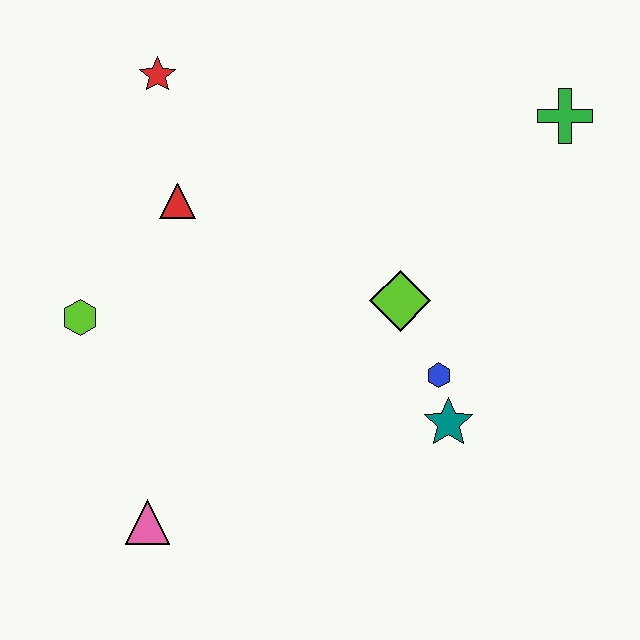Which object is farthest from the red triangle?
The green cross is farthest from the red triangle.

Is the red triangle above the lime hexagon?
Yes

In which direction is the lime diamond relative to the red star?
The lime diamond is to the right of the red star.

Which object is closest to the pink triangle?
The lime hexagon is closest to the pink triangle.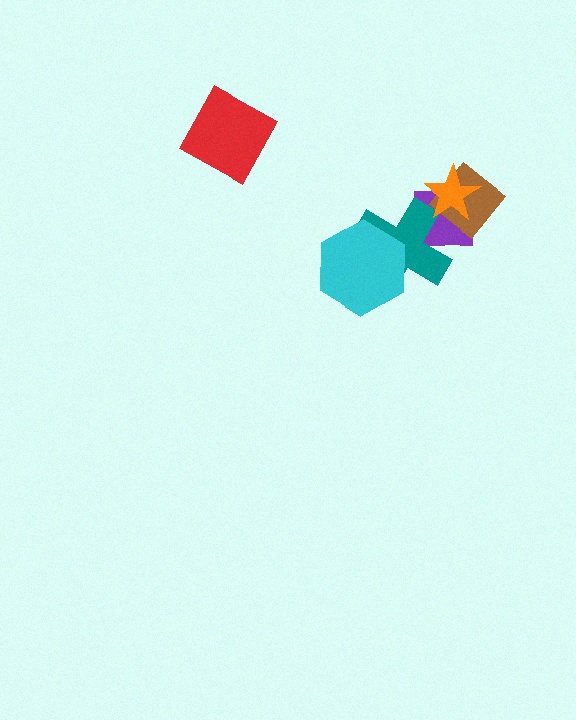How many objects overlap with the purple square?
3 objects overlap with the purple square.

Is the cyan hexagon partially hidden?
No, no other shape covers it.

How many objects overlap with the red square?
0 objects overlap with the red square.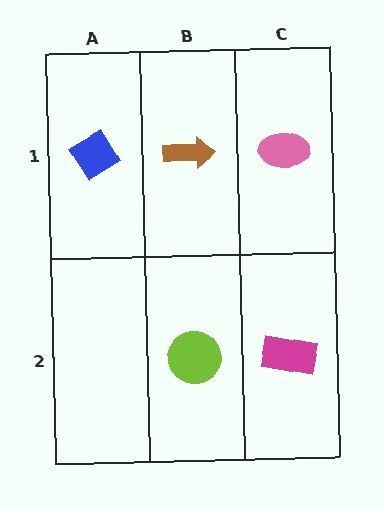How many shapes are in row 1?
3 shapes.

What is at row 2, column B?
A lime circle.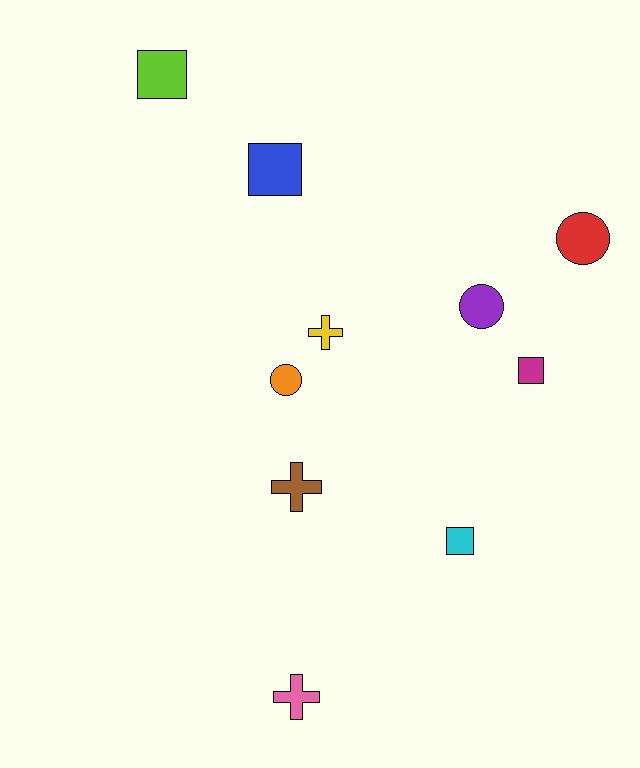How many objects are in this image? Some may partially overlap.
There are 10 objects.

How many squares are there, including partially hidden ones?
There are 4 squares.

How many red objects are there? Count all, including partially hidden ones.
There is 1 red object.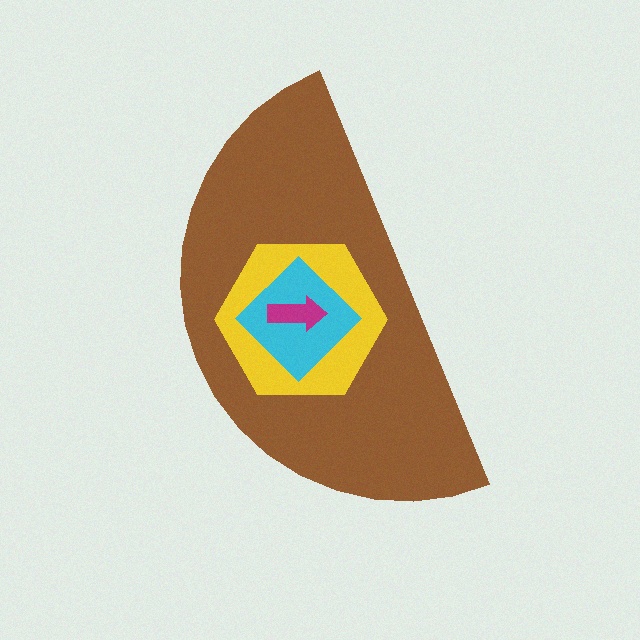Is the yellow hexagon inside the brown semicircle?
Yes.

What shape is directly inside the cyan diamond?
The magenta arrow.